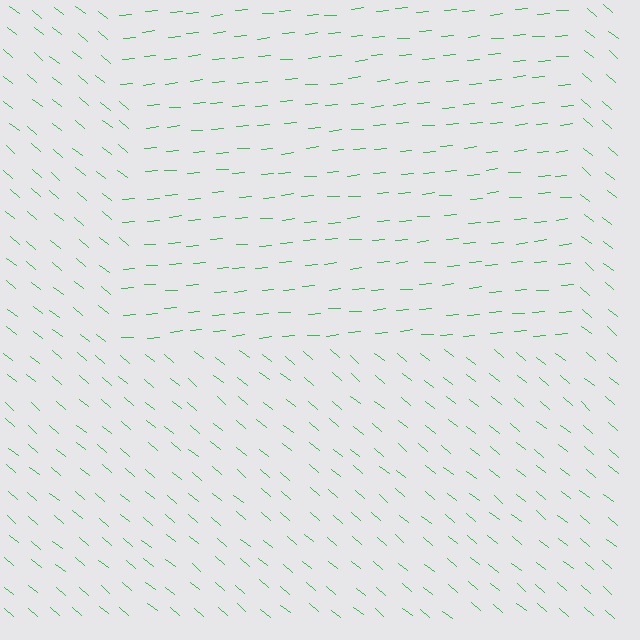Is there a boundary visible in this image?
Yes, there is a texture boundary formed by a change in line orientation.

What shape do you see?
I see a rectangle.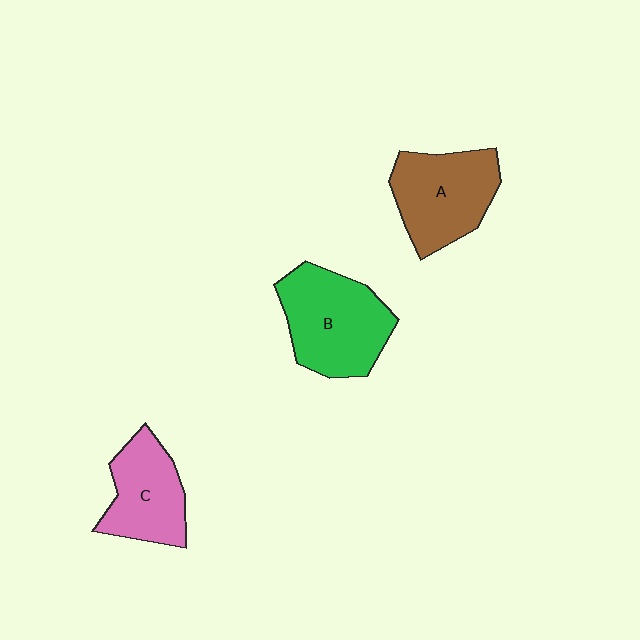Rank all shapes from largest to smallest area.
From largest to smallest: B (green), A (brown), C (pink).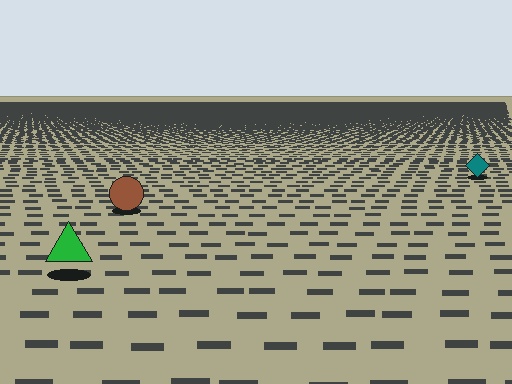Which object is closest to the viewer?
The green triangle is closest. The texture marks near it are larger and more spread out.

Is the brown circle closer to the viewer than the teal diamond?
Yes. The brown circle is closer — you can tell from the texture gradient: the ground texture is coarser near it.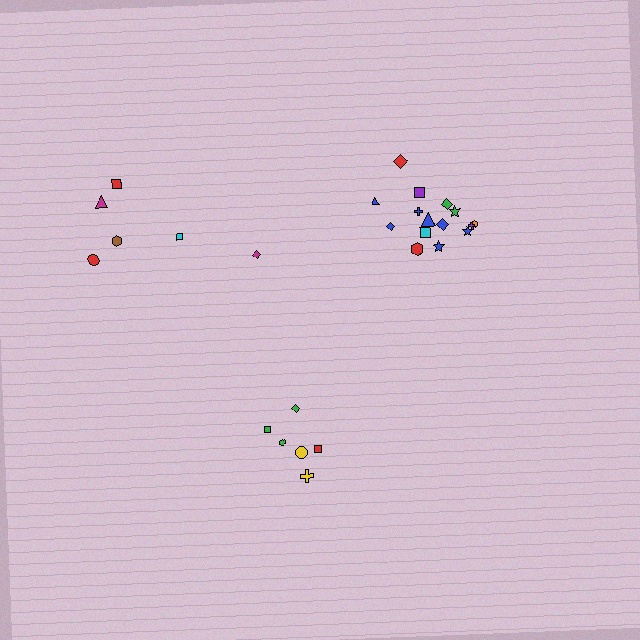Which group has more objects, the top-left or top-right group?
The top-right group.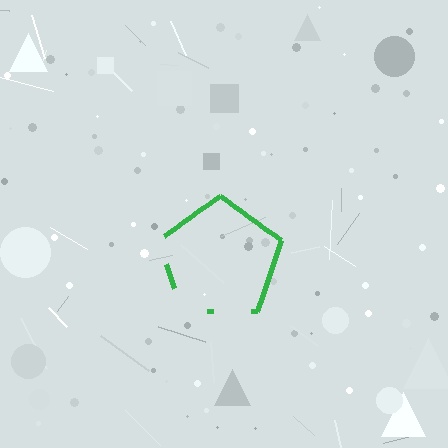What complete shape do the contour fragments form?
The contour fragments form a pentagon.